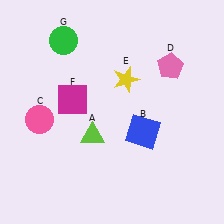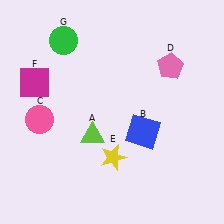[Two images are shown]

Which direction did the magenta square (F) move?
The magenta square (F) moved left.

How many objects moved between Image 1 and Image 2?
2 objects moved between the two images.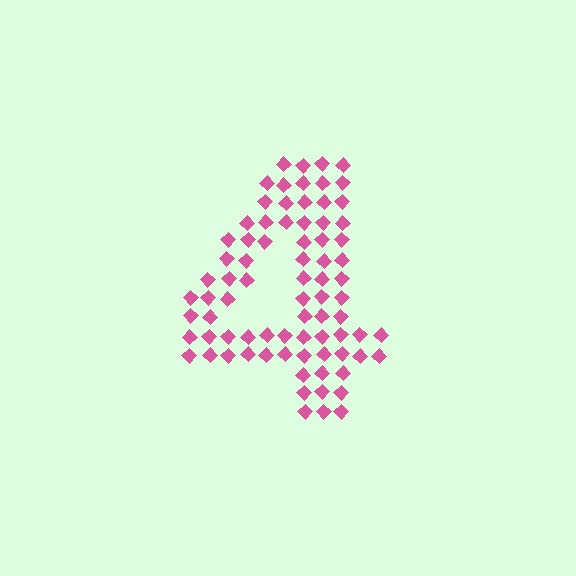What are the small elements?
The small elements are diamonds.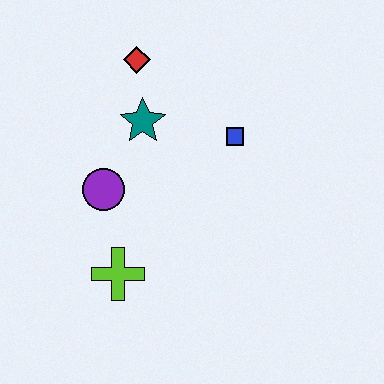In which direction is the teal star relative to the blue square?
The teal star is to the left of the blue square.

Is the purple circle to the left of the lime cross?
Yes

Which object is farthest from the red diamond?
The lime cross is farthest from the red diamond.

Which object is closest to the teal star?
The red diamond is closest to the teal star.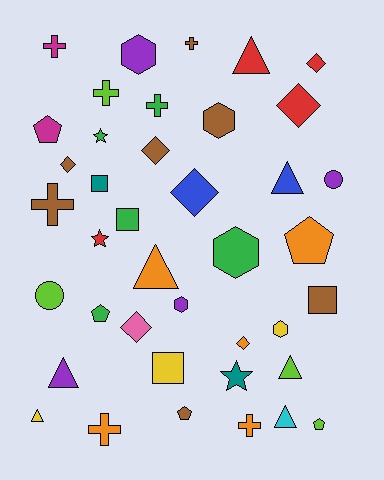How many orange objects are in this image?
There are 5 orange objects.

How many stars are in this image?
There are 3 stars.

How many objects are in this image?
There are 40 objects.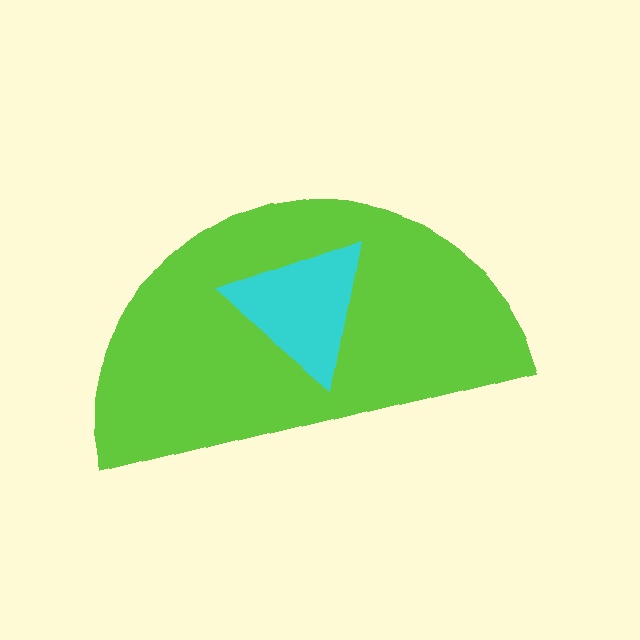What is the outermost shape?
The lime semicircle.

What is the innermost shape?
The cyan triangle.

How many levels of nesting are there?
2.